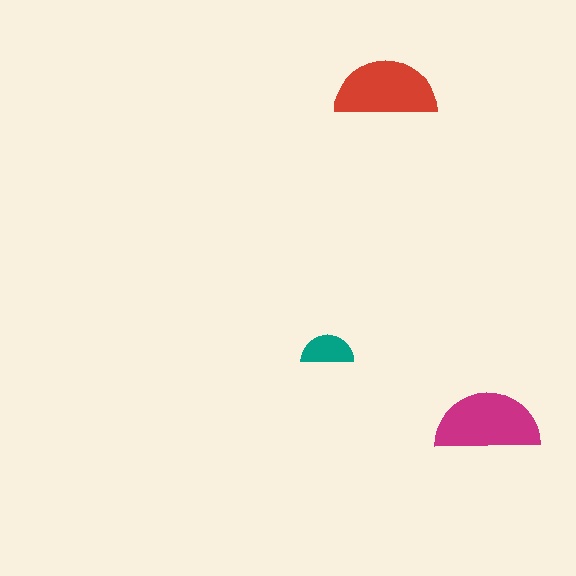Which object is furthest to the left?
The teal semicircle is leftmost.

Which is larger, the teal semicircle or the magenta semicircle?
The magenta one.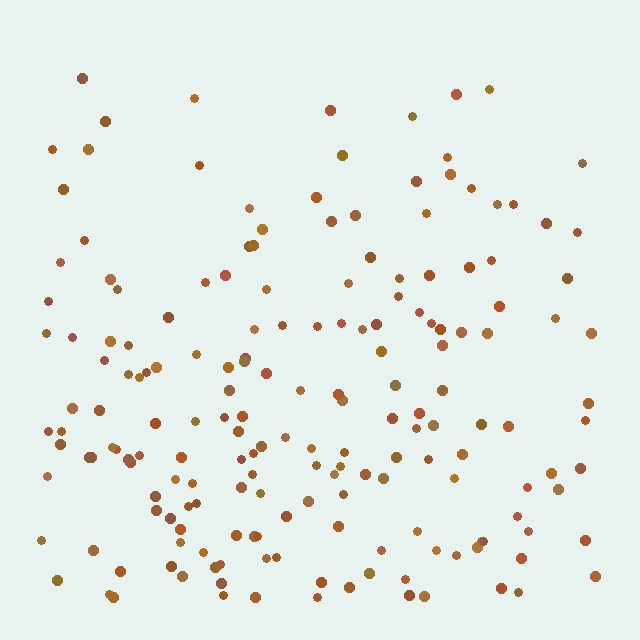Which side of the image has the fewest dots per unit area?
The top.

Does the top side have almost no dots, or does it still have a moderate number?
Still a moderate number, just noticeably fewer than the bottom.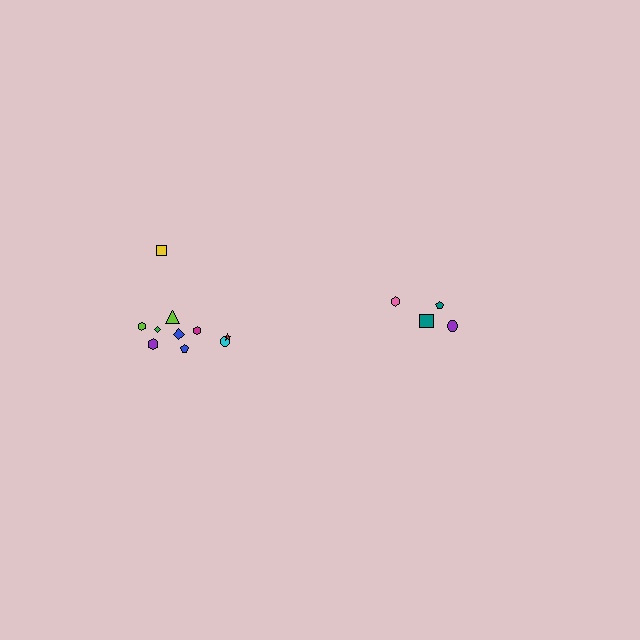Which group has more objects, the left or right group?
The left group.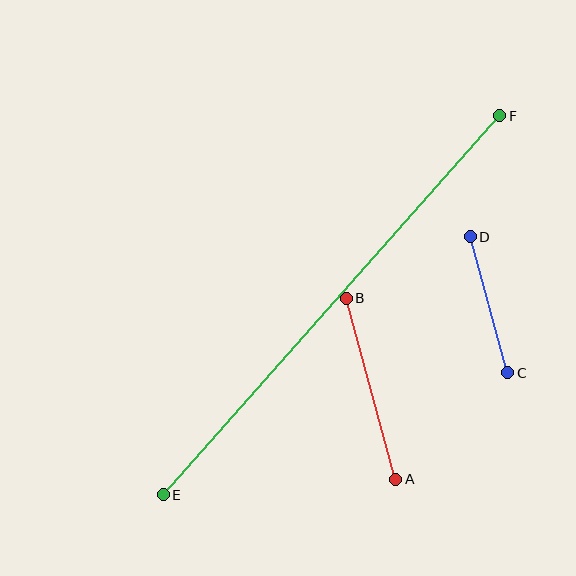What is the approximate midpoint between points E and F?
The midpoint is at approximately (331, 305) pixels.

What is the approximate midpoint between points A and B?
The midpoint is at approximately (371, 389) pixels.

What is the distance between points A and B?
The distance is approximately 188 pixels.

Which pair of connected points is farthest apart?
Points E and F are farthest apart.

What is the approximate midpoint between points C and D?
The midpoint is at approximately (489, 305) pixels.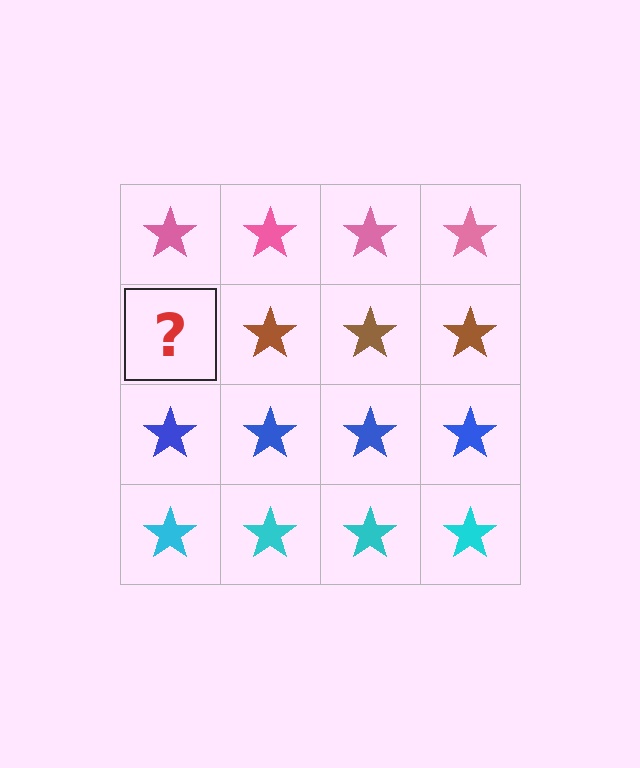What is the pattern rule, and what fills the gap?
The rule is that each row has a consistent color. The gap should be filled with a brown star.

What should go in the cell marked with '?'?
The missing cell should contain a brown star.